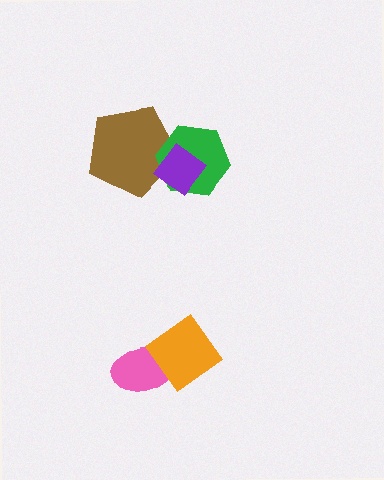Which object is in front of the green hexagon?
The purple diamond is in front of the green hexagon.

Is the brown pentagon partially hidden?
Yes, it is partially covered by another shape.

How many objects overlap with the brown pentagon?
2 objects overlap with the brown pentagon.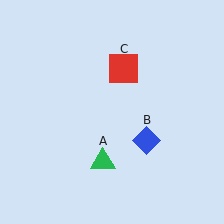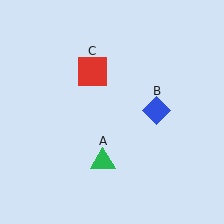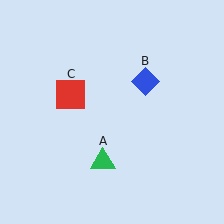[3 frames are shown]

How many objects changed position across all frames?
2 objects changed position: blue diamond (object B), red square (object C).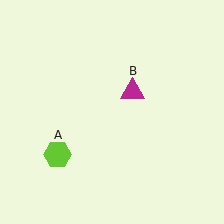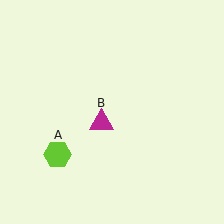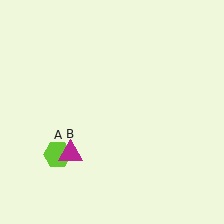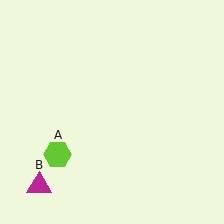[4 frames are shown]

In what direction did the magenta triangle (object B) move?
The magenta triangle (object B) moved down and to the left.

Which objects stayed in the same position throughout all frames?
Lime hexagon (object A) remained stationary.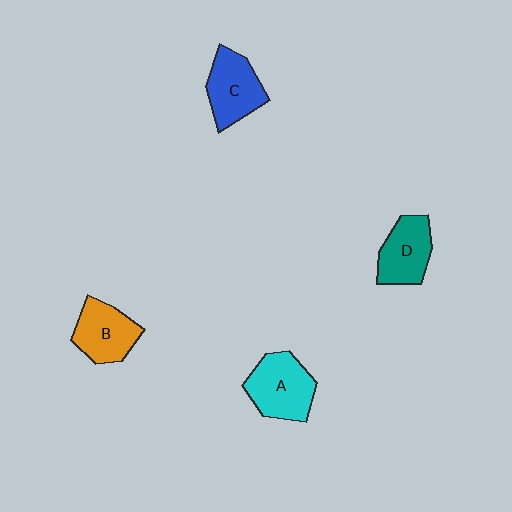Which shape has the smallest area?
Shape D (teal).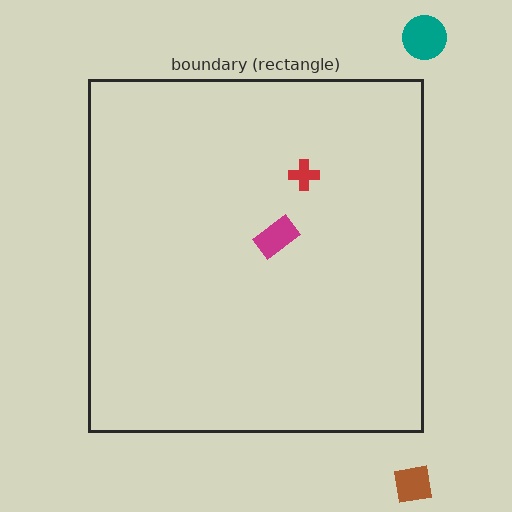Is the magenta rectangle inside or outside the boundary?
Inside.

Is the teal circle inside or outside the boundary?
Outside.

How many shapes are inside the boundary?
2 inside, 2 outside.